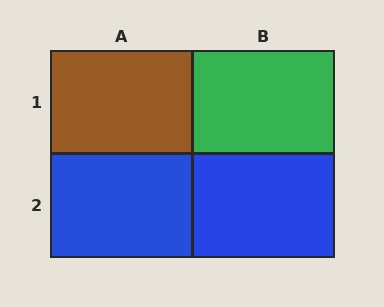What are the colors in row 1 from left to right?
Brown, green.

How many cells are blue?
2 cells are blue.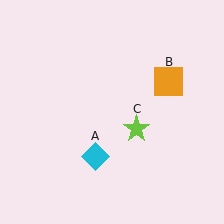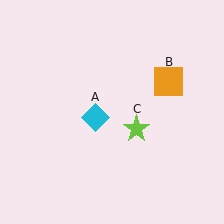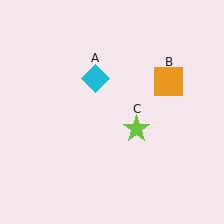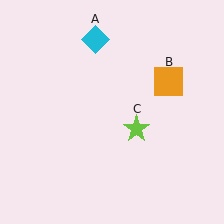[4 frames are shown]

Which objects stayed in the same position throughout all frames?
Orange square (object B) and lime star (object C) remained stationary.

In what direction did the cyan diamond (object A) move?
The cyan diamond (object A) moved up.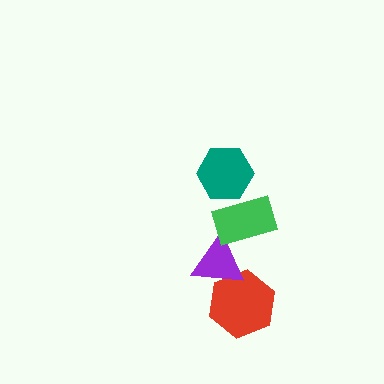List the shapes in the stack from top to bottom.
From top to bottom: the teal hexagon, the green rectangle, the purple triangle, the red hexagon.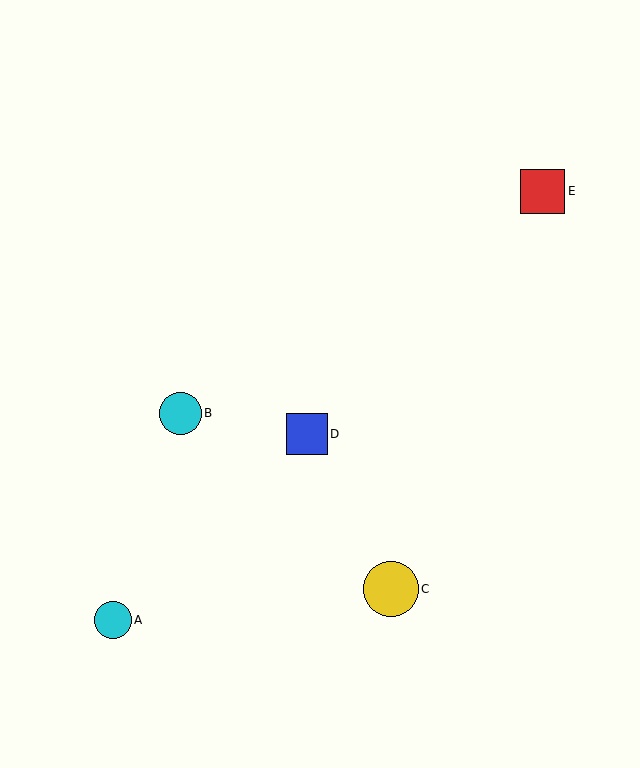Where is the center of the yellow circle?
The center of the yellow circle is at (391, 589).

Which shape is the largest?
The yellow circle (labeled C) is the largest.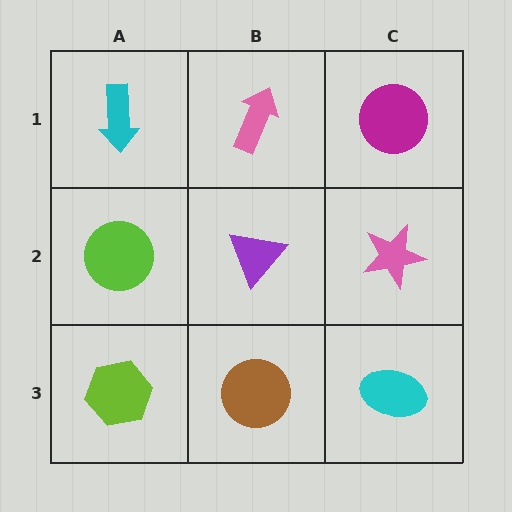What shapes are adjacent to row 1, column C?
A pink star (row 2, column C), a pink arrow (row 1, column B).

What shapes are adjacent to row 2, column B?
A pink arrow (row 1, column B), a brown circle (row 3, column B), a lime circle (row 2, column A), a pink star (row 2, column C).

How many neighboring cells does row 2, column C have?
3.